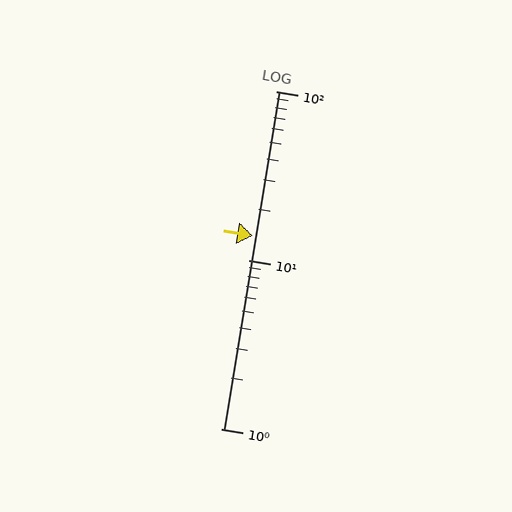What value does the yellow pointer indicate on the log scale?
The pointer indicates approximately 14.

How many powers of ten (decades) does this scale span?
The scale spans 2 decades, from 1 to 100.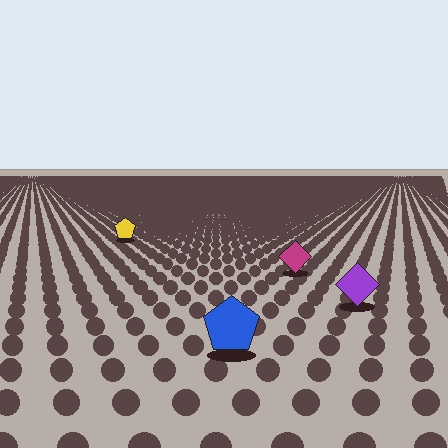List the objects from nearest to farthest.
From nearest to farthest: the blue pentagon, the purple diamond, the magenta diamond, the yellow pentagon.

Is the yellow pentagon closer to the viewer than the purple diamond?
No. The purple diamond is closer — you can tell from the texture gradient: the ground texture is coarser near it.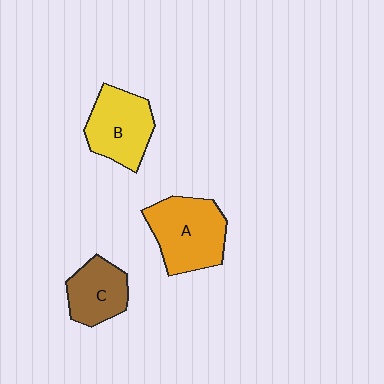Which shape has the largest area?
Shape A (orange).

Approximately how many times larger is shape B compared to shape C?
Approximately 1.3 times.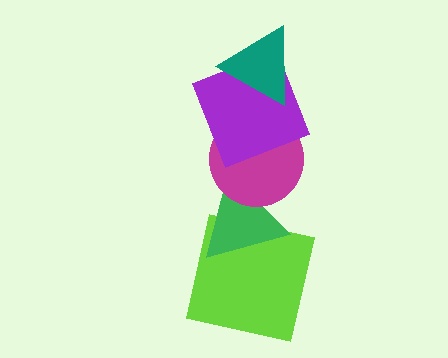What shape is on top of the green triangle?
The magenta circle is on top of the green triangle.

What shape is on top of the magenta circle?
The purple square is on top of the magenta circle.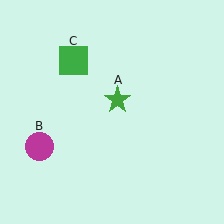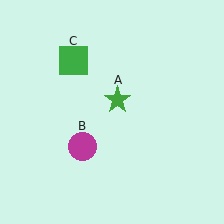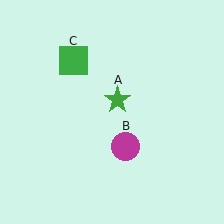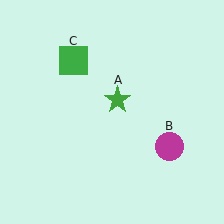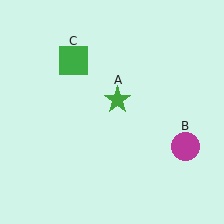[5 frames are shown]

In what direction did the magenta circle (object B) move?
The magenta circle (object B) moved right.